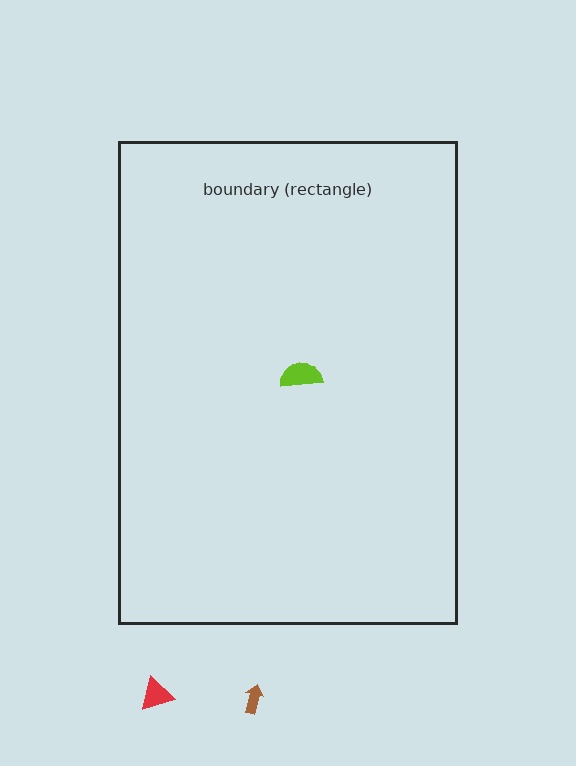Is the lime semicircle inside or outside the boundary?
Inside.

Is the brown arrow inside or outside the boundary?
Outside.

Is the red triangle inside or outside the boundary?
Outside.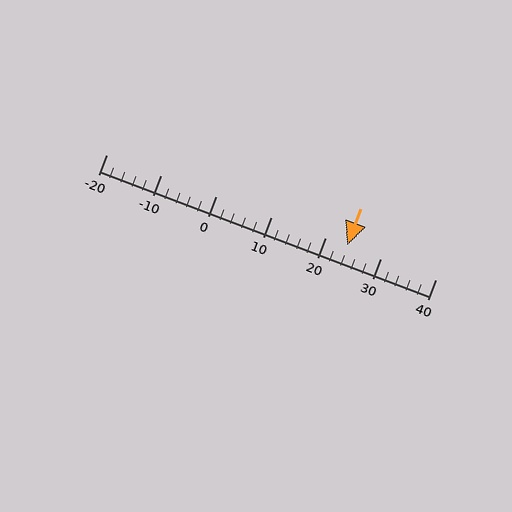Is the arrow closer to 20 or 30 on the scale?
The arrow is closer to 20.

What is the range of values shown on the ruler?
The ruler shows values from -20 to 40.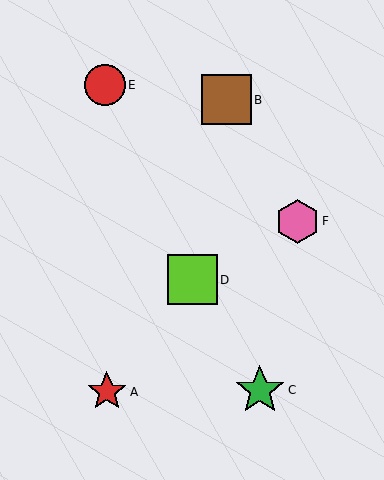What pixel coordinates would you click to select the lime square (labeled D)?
Click at (192, 280) to select the lime square D.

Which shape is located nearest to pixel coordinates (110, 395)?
The red star (labeled A) at (107, 392) is nearest to that location.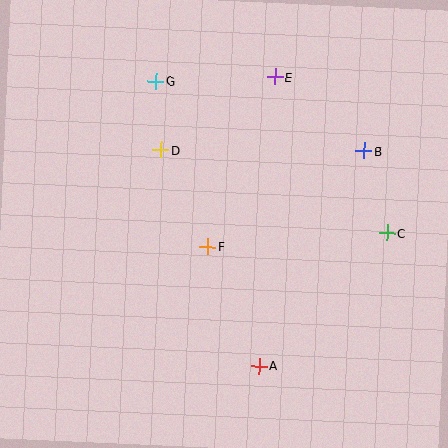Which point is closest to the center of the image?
Point F at (208, 246) is closest to the center.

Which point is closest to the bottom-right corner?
Point A is closest to the bottom-right corner.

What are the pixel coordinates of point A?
Point A is at (259, 366).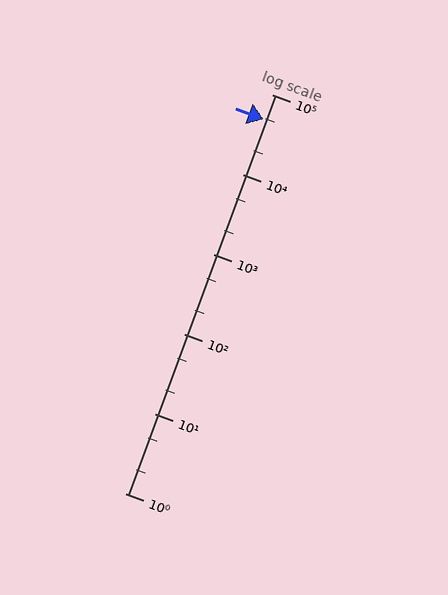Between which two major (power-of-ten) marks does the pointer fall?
The pointer is between 10000 and 100000.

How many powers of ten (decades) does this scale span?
The scale spans 5 decades, from 1 to 100000.